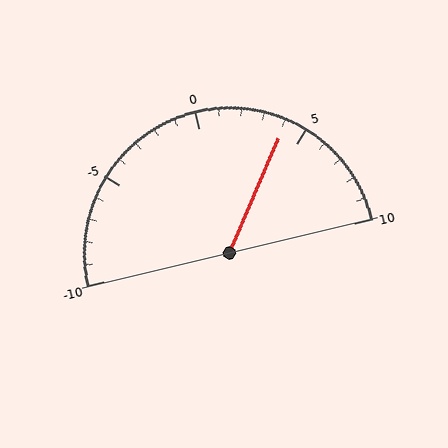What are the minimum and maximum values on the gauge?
The gauge ranges from -10 to 10.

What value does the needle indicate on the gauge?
The needle indicates approximately 4.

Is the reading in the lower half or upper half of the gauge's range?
The reading is in the upper half of the range (-10 to 10).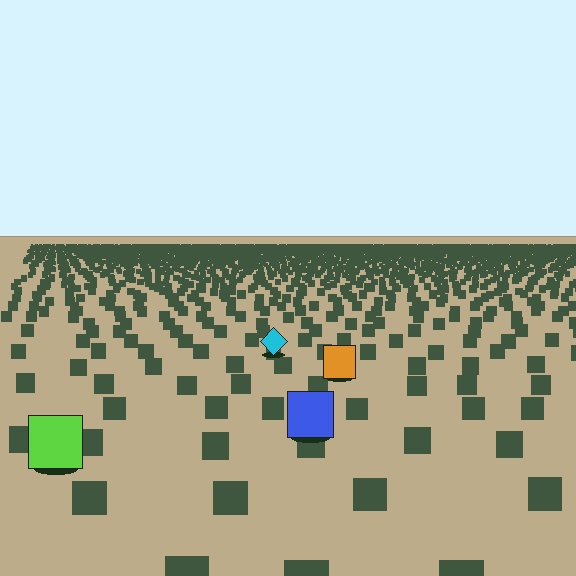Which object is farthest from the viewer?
The cyan diamond is farthest from the viewer. It appears smaller and the ground texture around it is denser.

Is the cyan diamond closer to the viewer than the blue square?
No. The blue square is closer — you can tell from the texture gradient: the ground texture is coarser near it.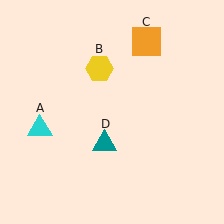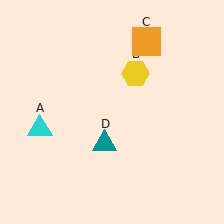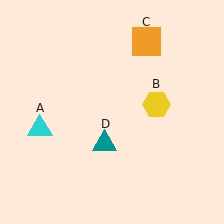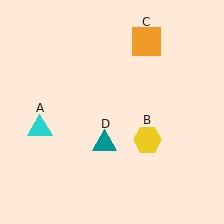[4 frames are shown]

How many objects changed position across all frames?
1 object changed position: yellow hexagon (object B).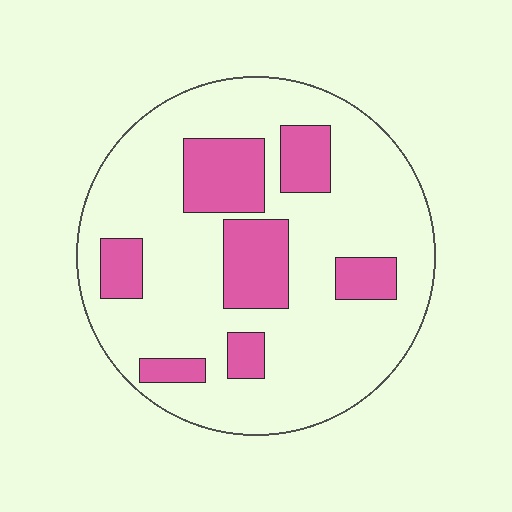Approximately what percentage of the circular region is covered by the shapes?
Approximately 25%.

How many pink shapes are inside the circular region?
7.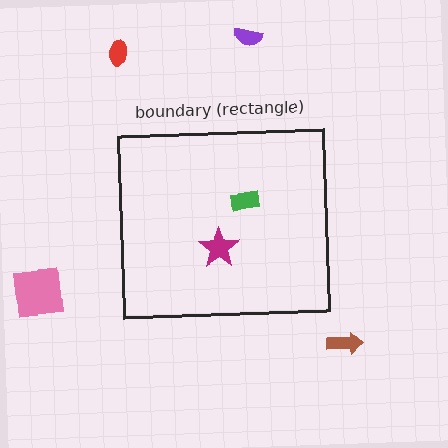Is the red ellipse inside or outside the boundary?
Outside.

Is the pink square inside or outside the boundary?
Outside.